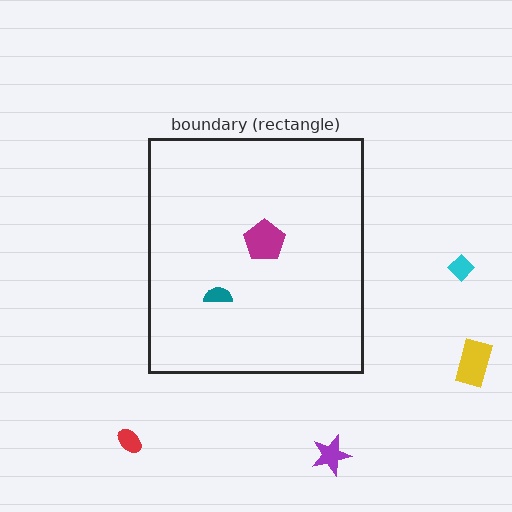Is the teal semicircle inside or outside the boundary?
Inside.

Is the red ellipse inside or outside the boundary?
Outside.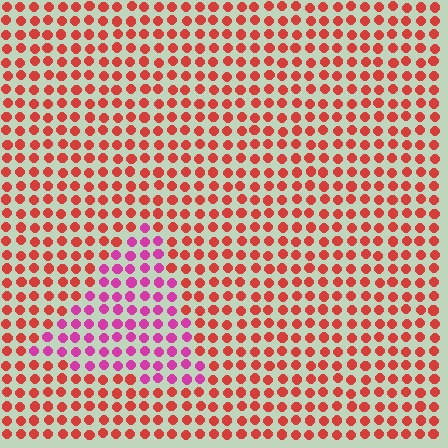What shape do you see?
I see a triangle.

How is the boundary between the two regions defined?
The boundary is defined purely by a slight shift in hue (about 45 degrees). Spacing, size, and orientation are identical on both sides.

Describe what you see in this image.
The image is filled with small red elements in a uniform arrangement. A triangle-shaped region is visible where the elements are tinted to a slightly different hue, forming a subtle color boundary.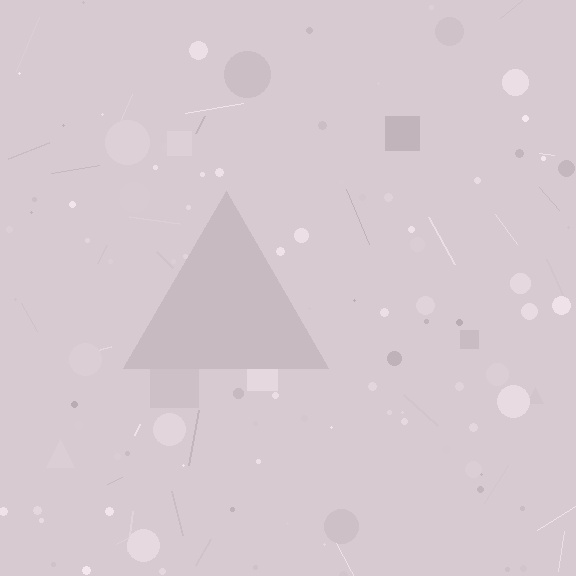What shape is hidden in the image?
A triangle is hidden in the image.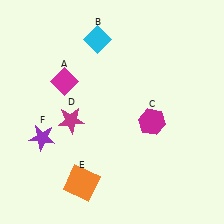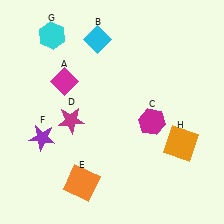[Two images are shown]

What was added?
A cyan hexagon (G), an orange square (H) were added in Image 2.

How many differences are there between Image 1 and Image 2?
There are 2 differences between the two images.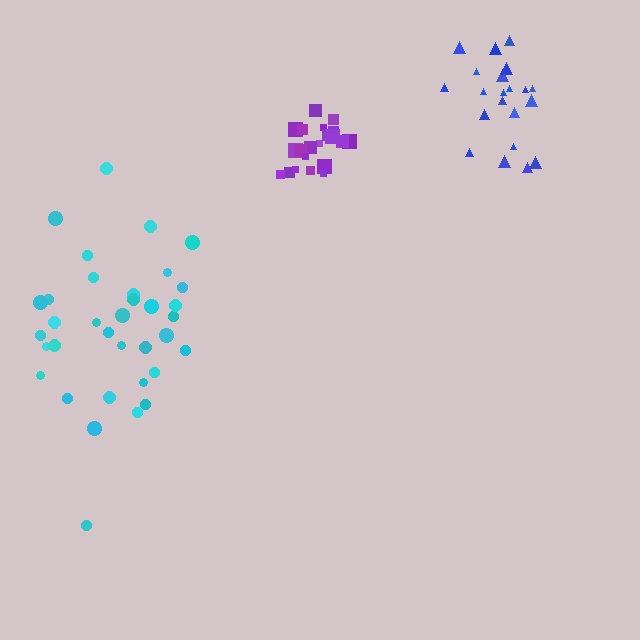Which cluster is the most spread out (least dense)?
Cyan.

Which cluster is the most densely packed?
Purple.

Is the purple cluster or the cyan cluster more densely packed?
Purple.